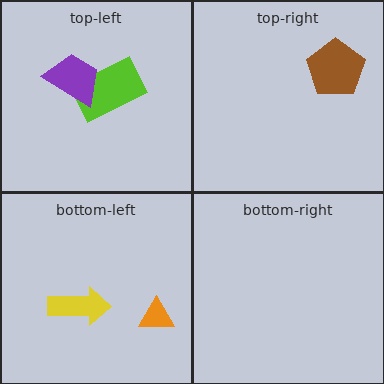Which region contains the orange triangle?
The bottom-left region.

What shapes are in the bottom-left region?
The orange triangle, the yellow arrow.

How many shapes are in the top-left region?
2.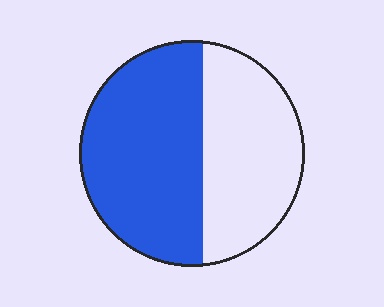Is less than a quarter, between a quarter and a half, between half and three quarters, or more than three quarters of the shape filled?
Between half and three quarters.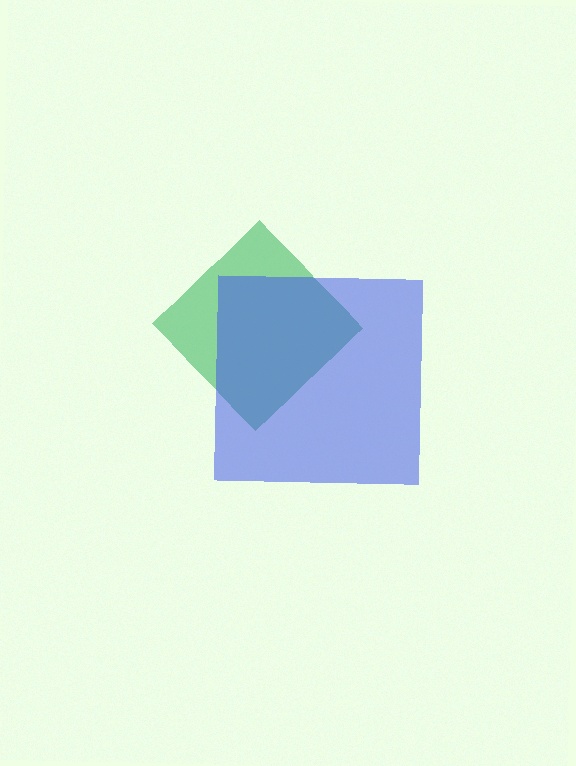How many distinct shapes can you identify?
There are 2 distinct shapes: a green diamond, a blue square.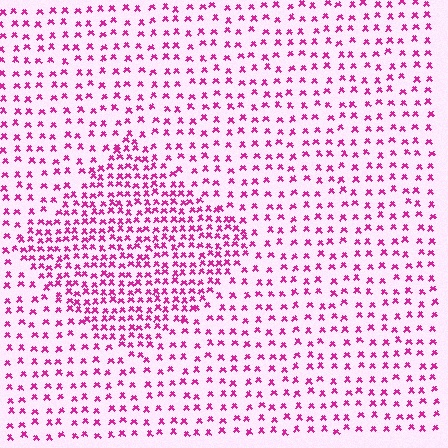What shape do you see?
I see a diamond.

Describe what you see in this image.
The image contains small magenta elements arranged at two different densities. A diamond-shaped region is visible where the elements are more densely packed than the surrounding area.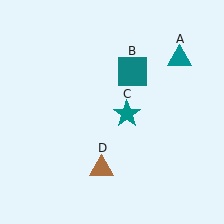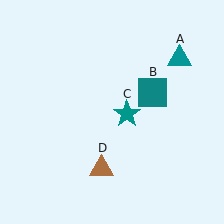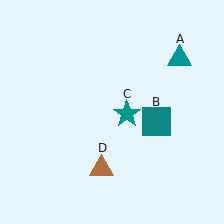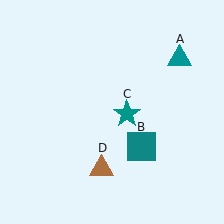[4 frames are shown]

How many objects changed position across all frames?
1 object changed position: teal square (object B).